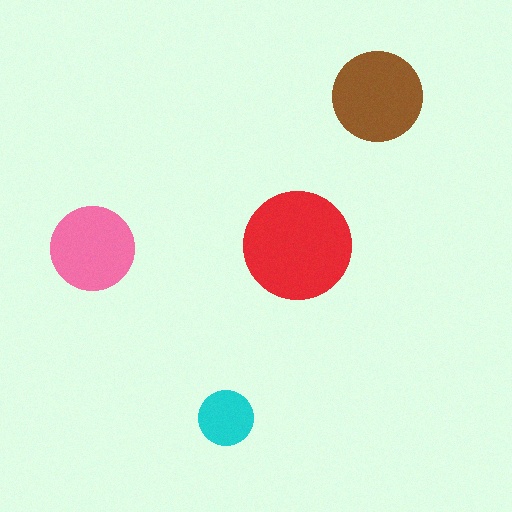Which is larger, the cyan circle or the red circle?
The red one.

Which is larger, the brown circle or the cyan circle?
The brown one.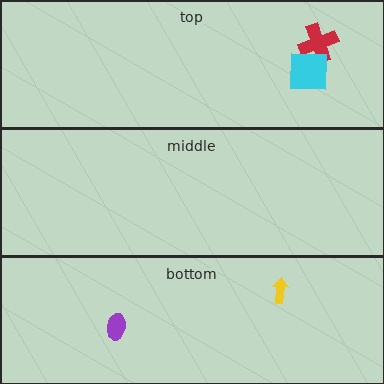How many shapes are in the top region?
2.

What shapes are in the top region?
The red cross, the cyan square.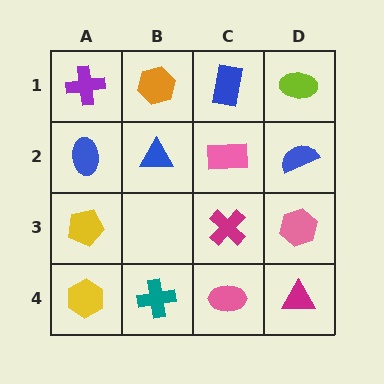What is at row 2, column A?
A blue ellipse.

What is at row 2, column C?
A pink rectangle.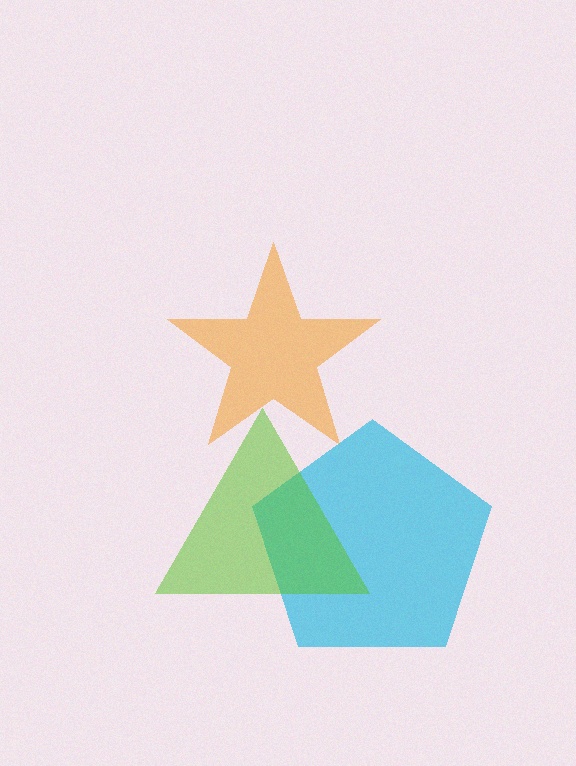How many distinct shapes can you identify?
There are 3 distinct shapes: an orange star, a cyan pentagon, a lime triangle.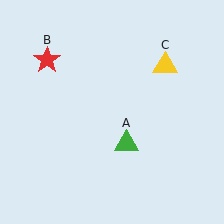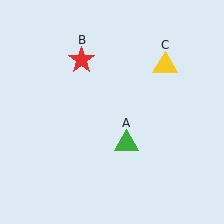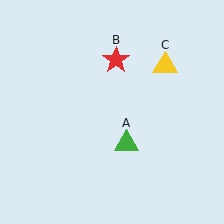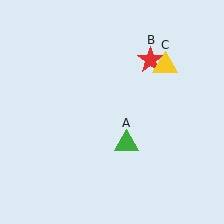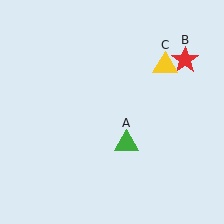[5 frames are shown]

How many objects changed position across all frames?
1 object changed position: red star (object B).